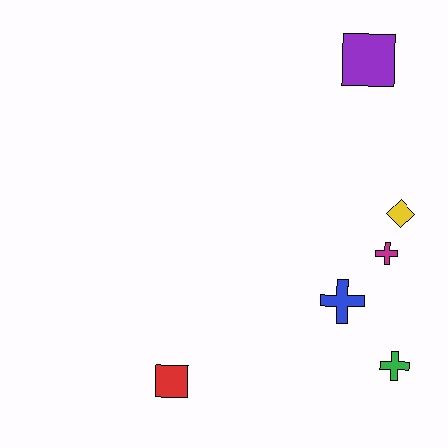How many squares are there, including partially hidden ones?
There are 2 squares.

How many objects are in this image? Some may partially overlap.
There are 6 objects.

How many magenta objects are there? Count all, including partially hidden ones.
There is 1 magenta object.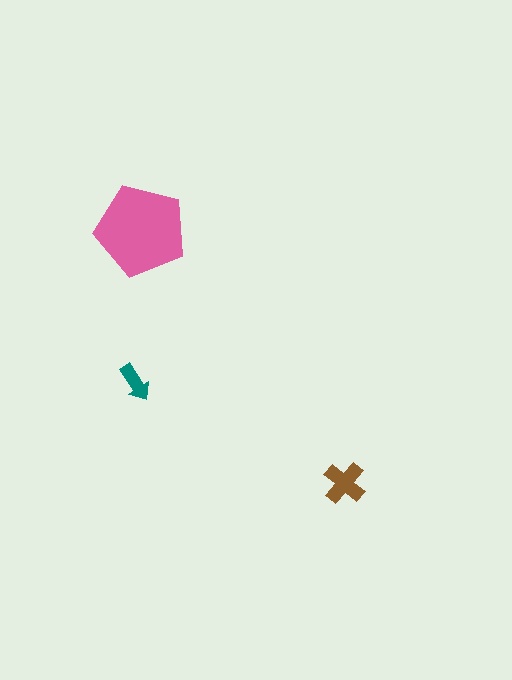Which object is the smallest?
The teal arrow.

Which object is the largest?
The pink pentagon.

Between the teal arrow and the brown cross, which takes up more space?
The brown cross.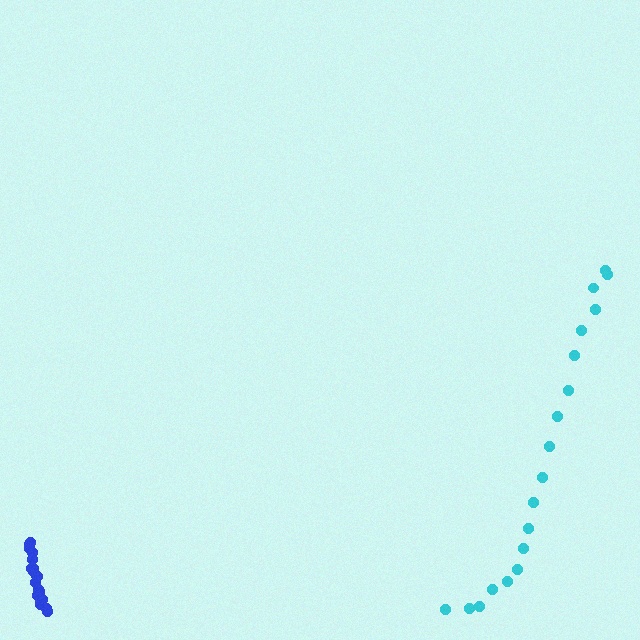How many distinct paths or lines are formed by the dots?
There are 2 distinct paths.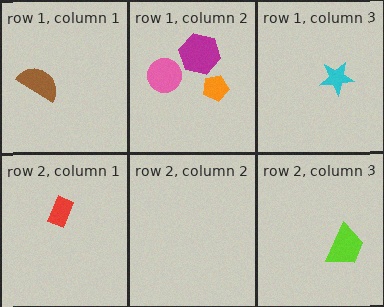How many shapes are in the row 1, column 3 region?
1.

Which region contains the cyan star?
The row 1, column 3 region.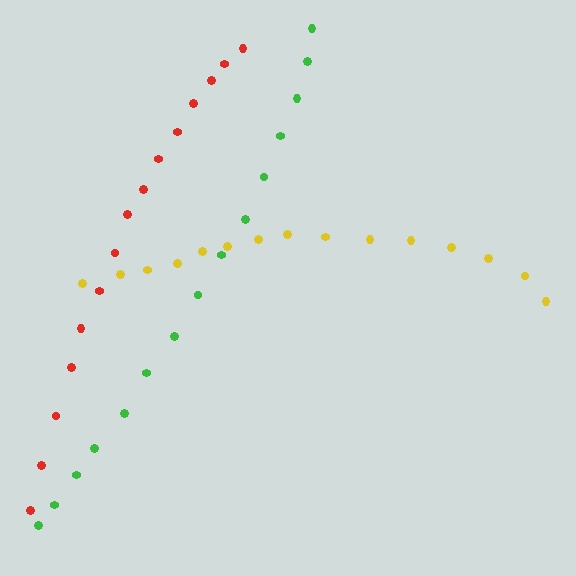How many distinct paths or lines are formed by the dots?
There are 3 distinct paths.